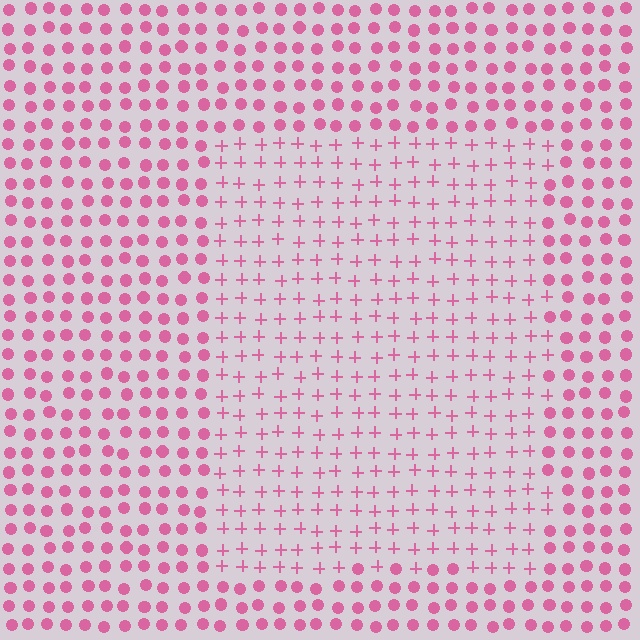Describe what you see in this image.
The image is filled with small pink elements arranged in a uniform grid. A rectangle-shaped region contains plus signs, while the surrounding area contains circles. The boundary is defined purely by the change in element shape.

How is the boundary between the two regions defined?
The boundary is defined by a change in element shape: plus signs inside vs. circles outside. All elements share the same color and spacing.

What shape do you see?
I see a rectangle.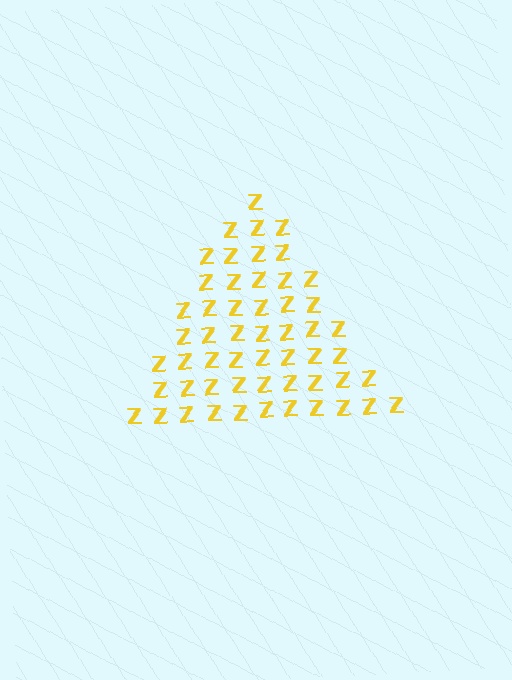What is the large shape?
The large shape is a triangle.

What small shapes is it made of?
It is made of small letter Z's.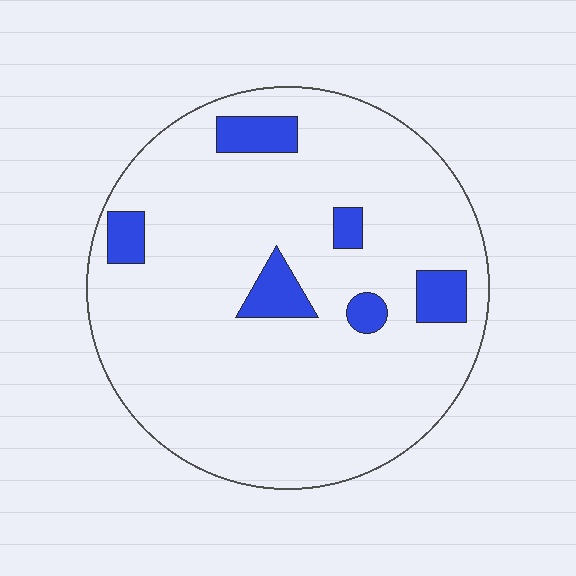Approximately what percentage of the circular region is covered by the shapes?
Approximately 10%.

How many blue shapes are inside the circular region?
6.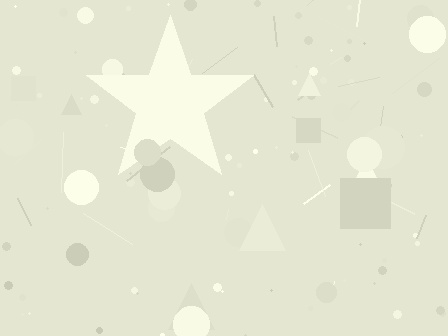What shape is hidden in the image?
A star is hidden in the image.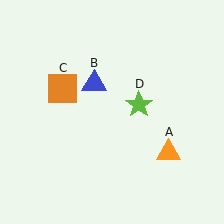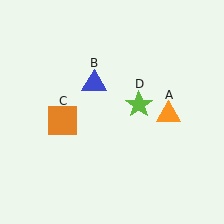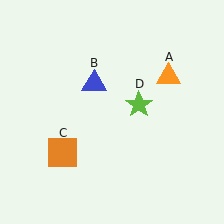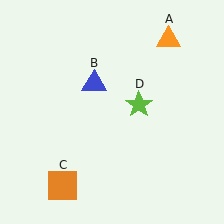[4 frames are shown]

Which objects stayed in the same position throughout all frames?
Blue triangle (object B) and lime star (object D) remained stationary.